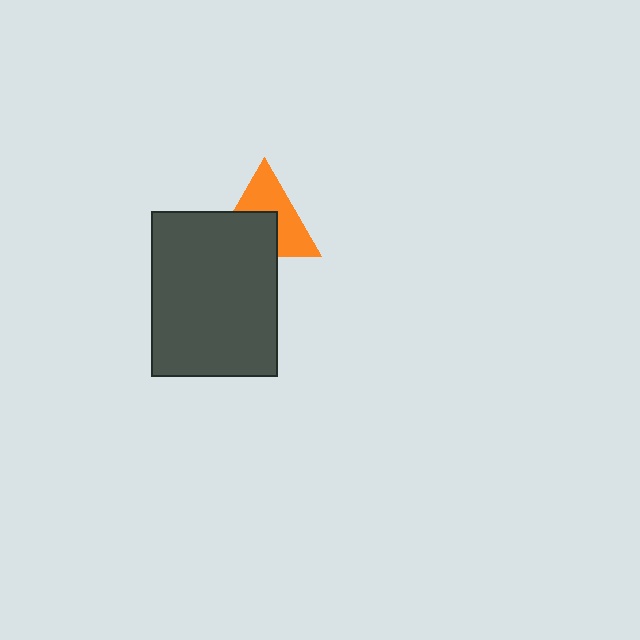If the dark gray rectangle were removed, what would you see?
You would see the complete orange triangle.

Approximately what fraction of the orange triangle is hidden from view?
Roughly 45% of the orange triangle is hidden behind the dark gray rectangle.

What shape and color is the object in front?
The object in front is a dark gray rectangle.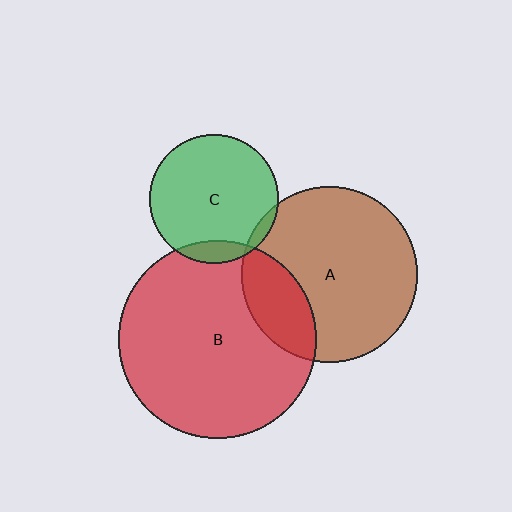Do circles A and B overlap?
Yes.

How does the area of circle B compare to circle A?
Approximately 1.3 times.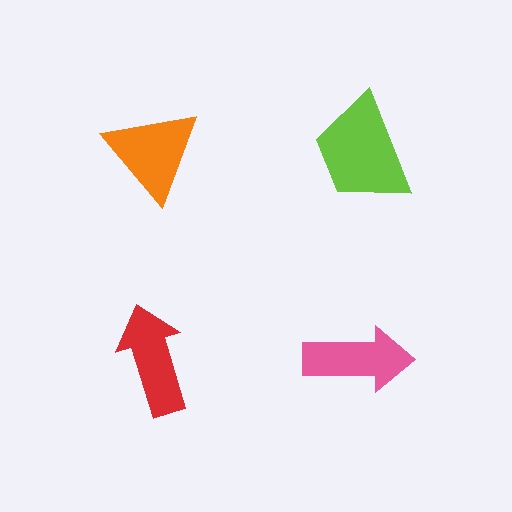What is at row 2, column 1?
A red arrow.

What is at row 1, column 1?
An orange triangle.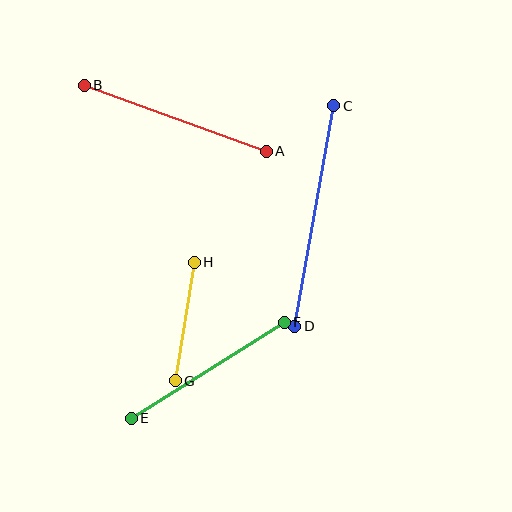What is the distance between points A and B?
The distance is approximately 194 pixels.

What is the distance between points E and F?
The distance is approximately 181 pixels.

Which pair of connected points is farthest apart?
Points C and D are farthest apart.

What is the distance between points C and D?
The distance is approximately 224 pixels.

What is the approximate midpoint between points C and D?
The midpoint is at approximately (314, 216) pixels.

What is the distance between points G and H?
The distance is approximately 120 pixels.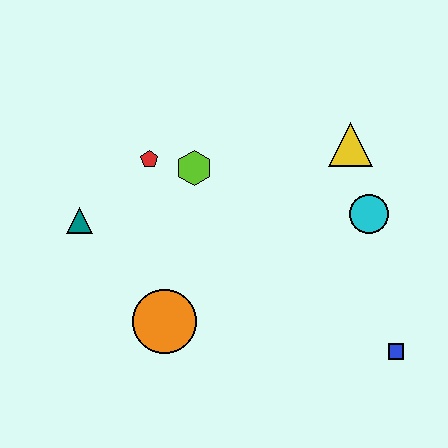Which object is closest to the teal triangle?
The red pentagon is closest to the teal triangle.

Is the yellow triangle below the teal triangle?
No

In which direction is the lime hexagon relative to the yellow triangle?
The lime hexagon is to the left of the yellow triangle.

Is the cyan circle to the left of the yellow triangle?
No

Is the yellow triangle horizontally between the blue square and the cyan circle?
No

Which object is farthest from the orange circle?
The yellow triangle is farthest from the orange circle.